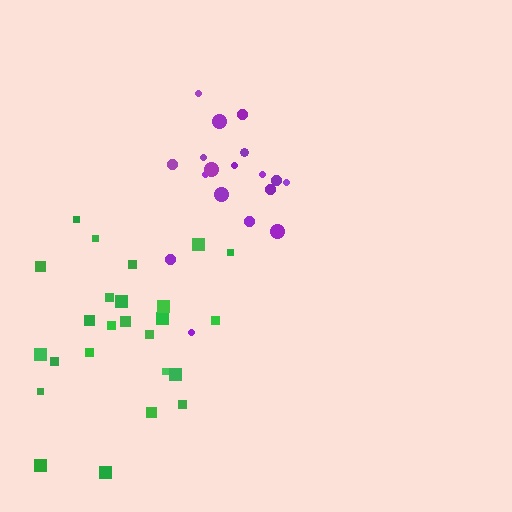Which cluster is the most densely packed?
Green.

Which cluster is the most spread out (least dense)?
Purple.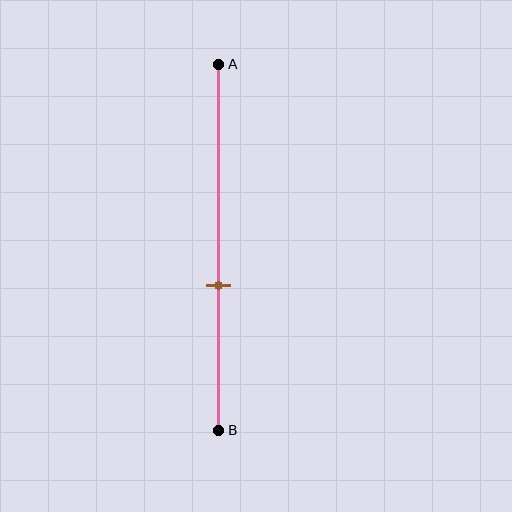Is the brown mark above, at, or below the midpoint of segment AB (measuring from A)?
The brown mark is below the midpoint of segment AB.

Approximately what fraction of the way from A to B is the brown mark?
The brown mark is approximately 60% of the way from A to B.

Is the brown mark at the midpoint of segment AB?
No, the mark is at about 60% from A, not at the 50% midpoint.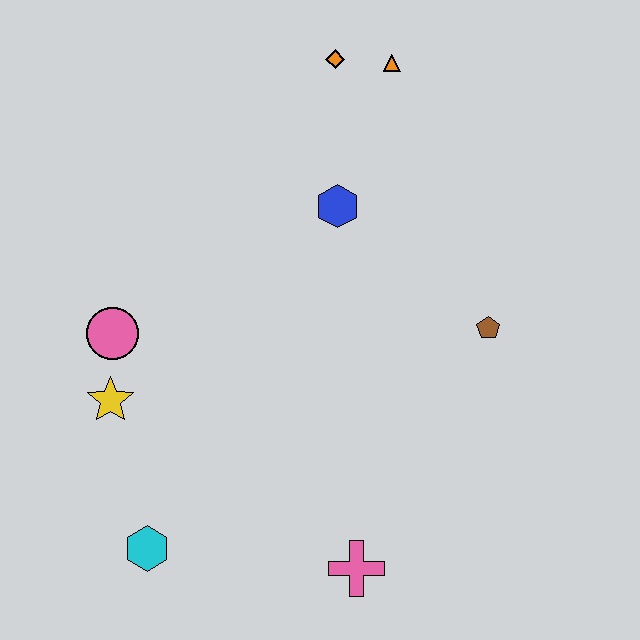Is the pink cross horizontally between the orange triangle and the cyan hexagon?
Yes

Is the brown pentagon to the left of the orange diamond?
No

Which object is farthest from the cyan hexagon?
The orange triangle is farthest from the cyan hexagon.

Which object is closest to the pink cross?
The cyan hexagon is closest to the pink cross.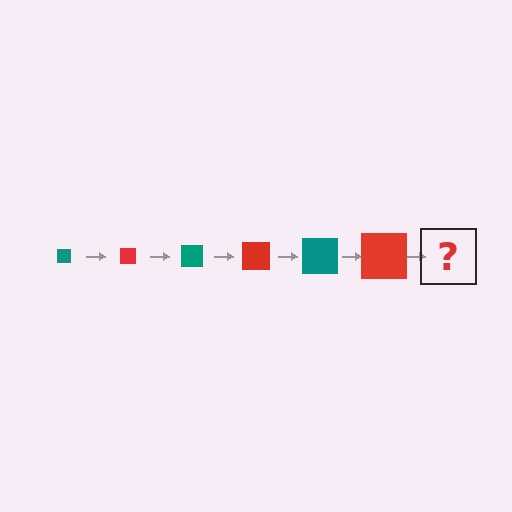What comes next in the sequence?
The next element should be a teal square, larger than the previous one.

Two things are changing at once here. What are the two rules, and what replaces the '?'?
The two rules are that the square grows larger each step and the color cycles through teal and red. The '?' should be a teal square, larger than the previous one.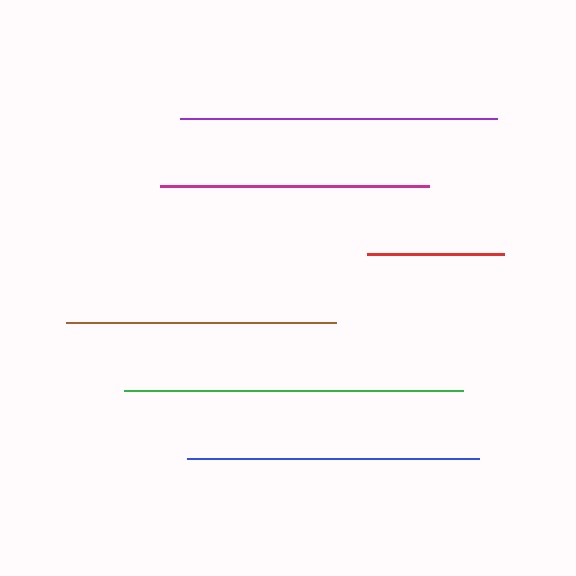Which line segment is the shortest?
The red line is the shortest at approximately 137 pixels.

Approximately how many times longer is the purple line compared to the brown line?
The purple line is approximately 1.2 times the length of the brown line.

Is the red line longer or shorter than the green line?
The green line is longer than the red line.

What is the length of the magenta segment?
The magenta segment is approximately 269 pixels long.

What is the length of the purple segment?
The purple segment is approximately 317 pixels long.